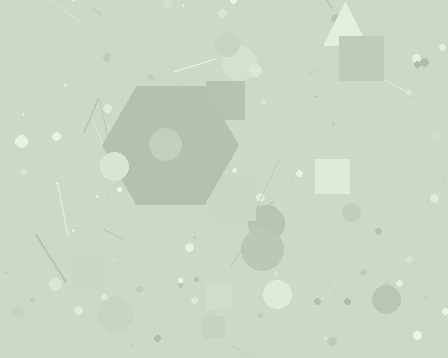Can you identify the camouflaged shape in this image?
The camouflaged shape is a hexagon.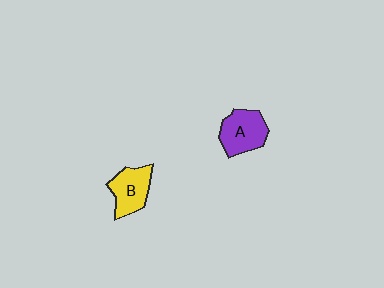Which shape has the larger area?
Shape A (purple).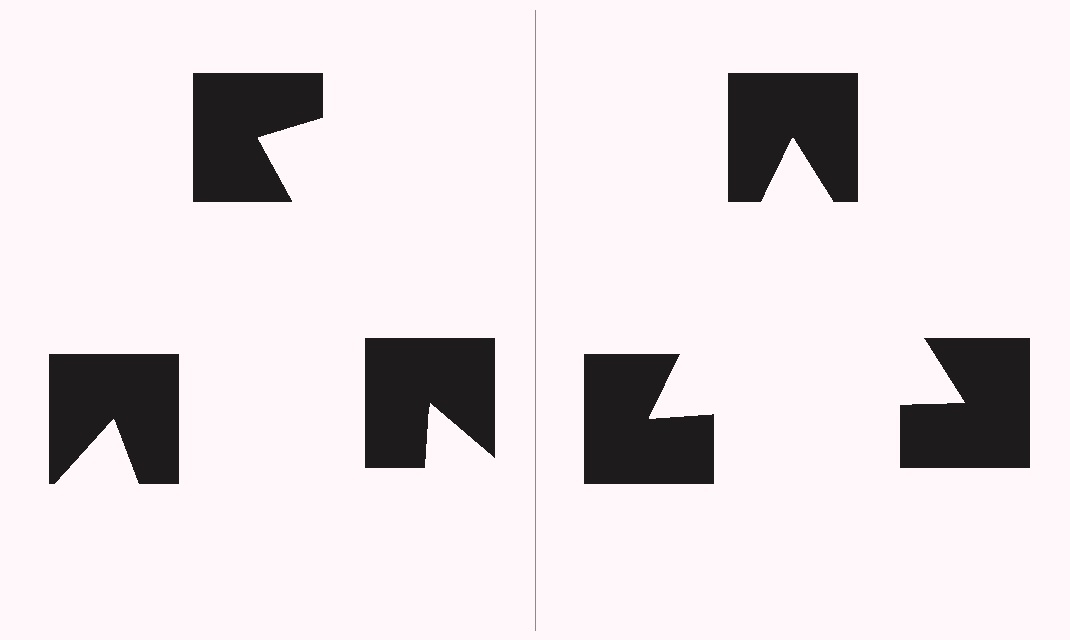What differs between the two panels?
The notched squares are positioned identically on both sides; only the wedge orientations differ. On the right they align to a triangle; on the left they are misaligned.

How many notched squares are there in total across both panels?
6 — 3 on each side.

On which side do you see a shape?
An illusory triangle appears on the right side. On the left side the wedge cuts are rotated, so no coherent shape forms.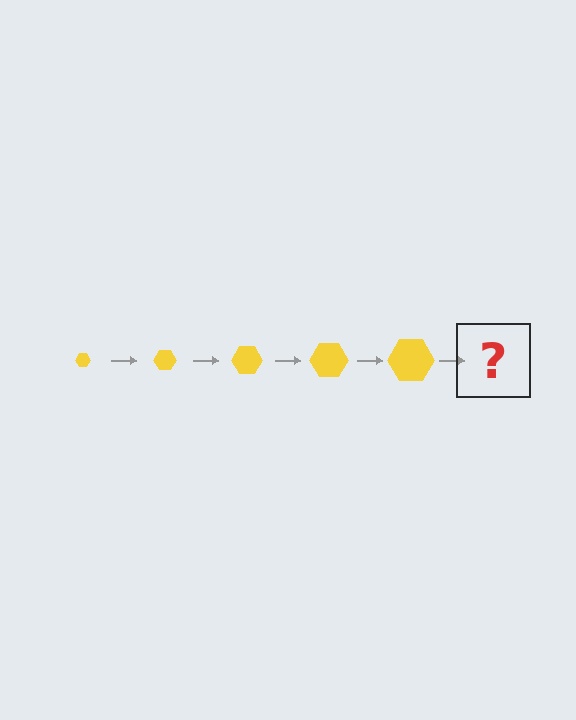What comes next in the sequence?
The next element should be a yellow hexagon, larger than the previous one.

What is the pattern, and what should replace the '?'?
The pattern is that the hexagon gets progressively larger each step. The '?' should be a yellow hexagon, larger than the previous one.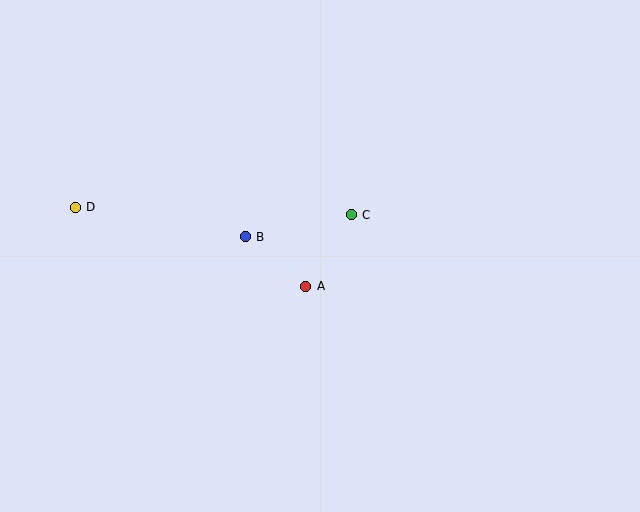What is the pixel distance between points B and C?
The distance between B and C is 108 pixels.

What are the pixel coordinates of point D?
Point D is at (75, 207).